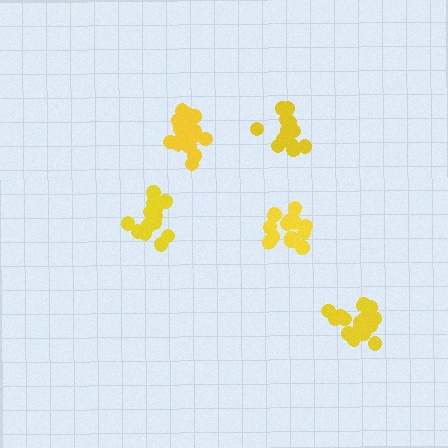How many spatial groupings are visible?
There are 5 spatial groupings.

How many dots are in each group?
Group 1: 15 dots, Group 2: 14 dots, Group 3: 18 dots, Group 4: 18 dots, Group 5: 15 dots (80 total).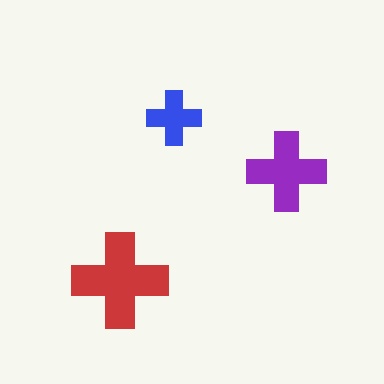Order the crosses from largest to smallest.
the red one, the purple one, the blue one.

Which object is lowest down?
The red cross is bottommost.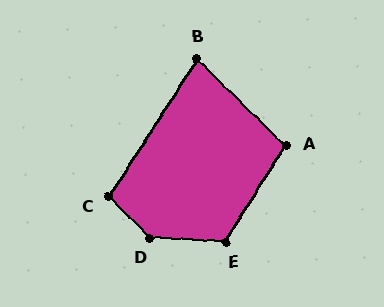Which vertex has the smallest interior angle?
B, at approximately 79 degrees.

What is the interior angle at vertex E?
Approximately 120 degrees (obtuse).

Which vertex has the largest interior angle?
D, at approximately 138 degrees.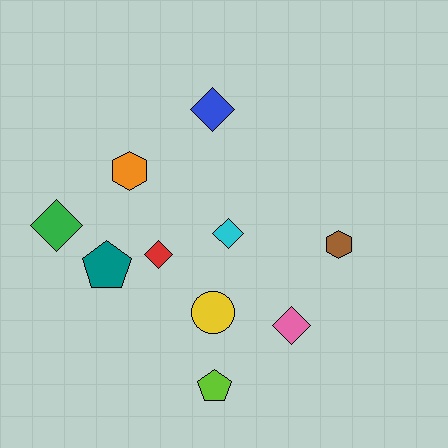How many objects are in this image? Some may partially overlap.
There are 10 objects.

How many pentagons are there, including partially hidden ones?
There are 2 pentagons.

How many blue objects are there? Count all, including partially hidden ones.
There is 1 blue object.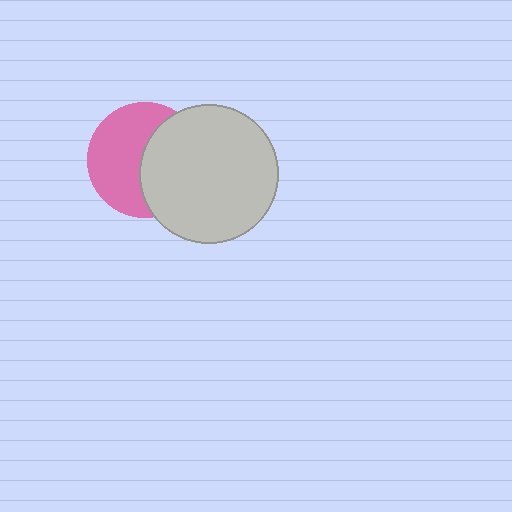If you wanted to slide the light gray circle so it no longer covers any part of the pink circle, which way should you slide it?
Slide it right — that is the most direct way to separate the two shapes.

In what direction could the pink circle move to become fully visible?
The pink circle could move left. That would shift it out from behind the light gray circle entirely.